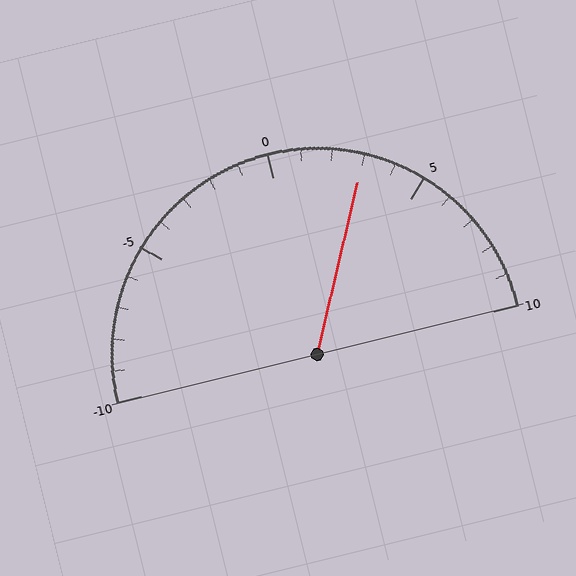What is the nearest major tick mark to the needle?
The nearest major tick mark is 5.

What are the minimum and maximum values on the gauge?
The gauge ranges from -10 to 10.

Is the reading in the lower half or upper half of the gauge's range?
The reading is in the upper half of the range (-10 to 10).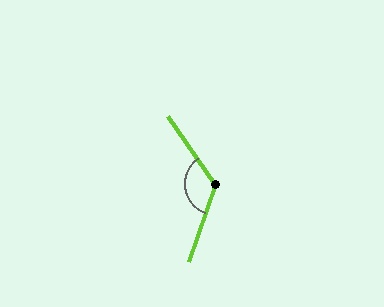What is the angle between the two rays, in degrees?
Approximately 126 degrees.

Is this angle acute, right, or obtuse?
It is obtuse.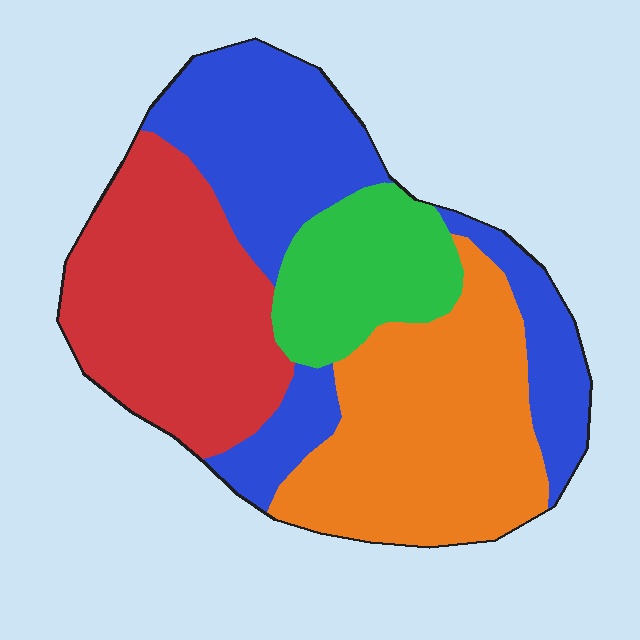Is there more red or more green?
Red.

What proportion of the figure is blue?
Blue covers 30% of the figure.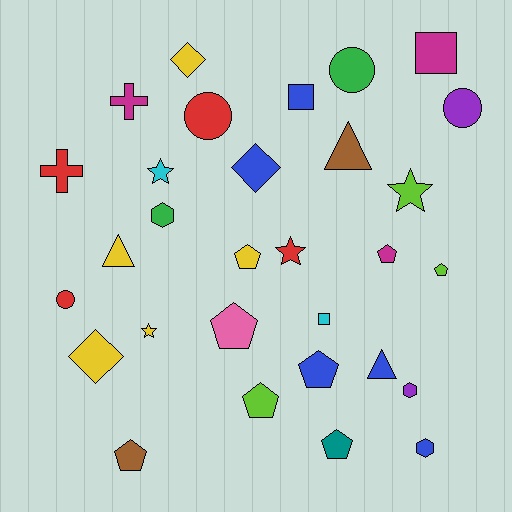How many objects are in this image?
There are 30 objects.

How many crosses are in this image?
There are 2 crosses.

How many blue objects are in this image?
There are 5 blue objects.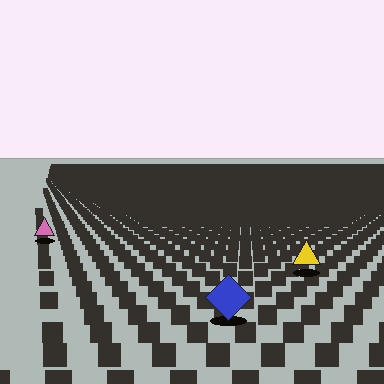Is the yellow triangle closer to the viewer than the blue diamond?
No. The blue diamond is closer — you can tell from the texture gradient: the ground texture is coarser near it.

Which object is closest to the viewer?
The blue diamond is closest. The texture marks near it are larger and more spread out.